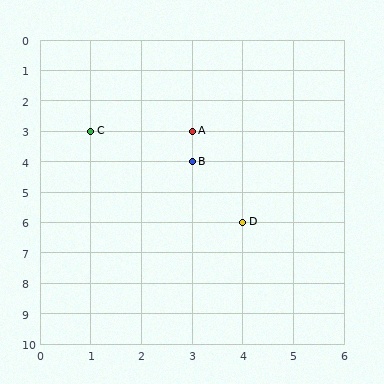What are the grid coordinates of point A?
Point A is at grid coordinates (3, 3).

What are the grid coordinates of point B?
Point B is at grid coordinates (3, 4).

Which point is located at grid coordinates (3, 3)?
Point A is at (3, 3).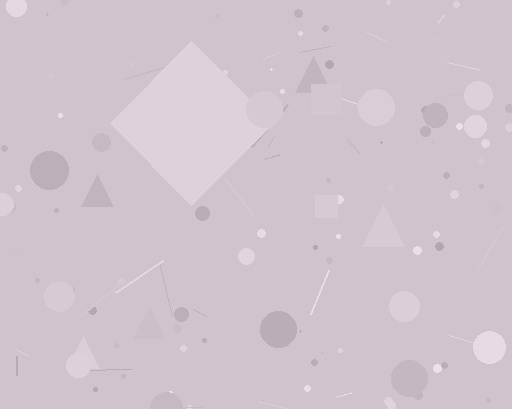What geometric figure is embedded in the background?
A diamond is embedded in the background.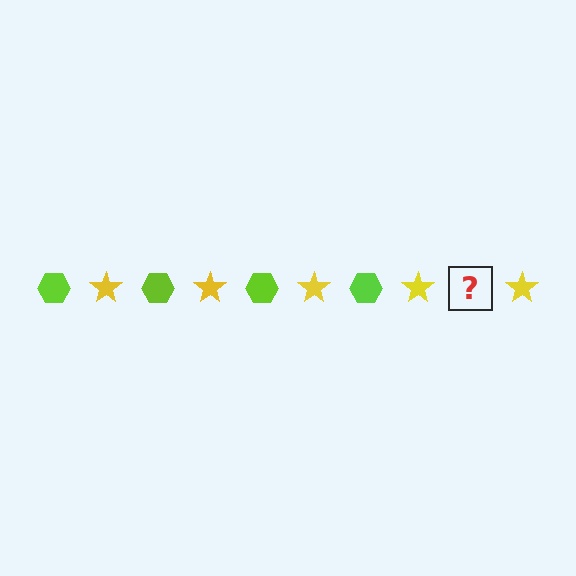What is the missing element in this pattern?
The missing element is a lime hexagon.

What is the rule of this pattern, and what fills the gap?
The rule is that the pattern alternates between lime hexagon and yellow star. The gap should be filled with a lime hexagon.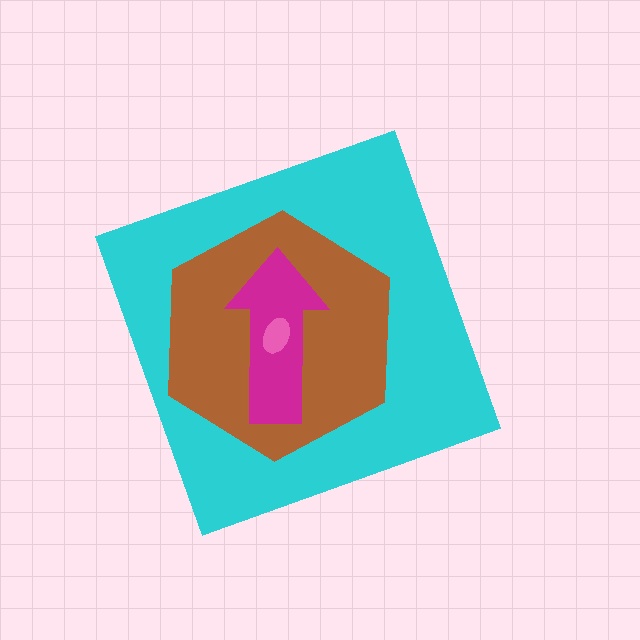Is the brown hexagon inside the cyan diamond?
Yes.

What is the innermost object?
The pink ellipse.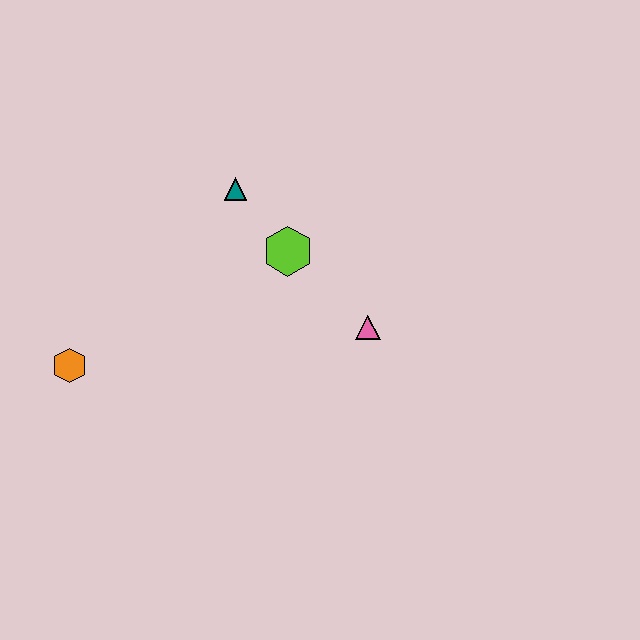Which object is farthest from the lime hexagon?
The orange hexagon is farthest from the lime hexagon.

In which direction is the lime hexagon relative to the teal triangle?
The lime hexagon is below the teal triangle.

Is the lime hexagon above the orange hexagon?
Yes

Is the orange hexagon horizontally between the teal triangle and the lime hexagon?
No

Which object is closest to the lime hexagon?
The teal triangle is closest to the lime hexagon.